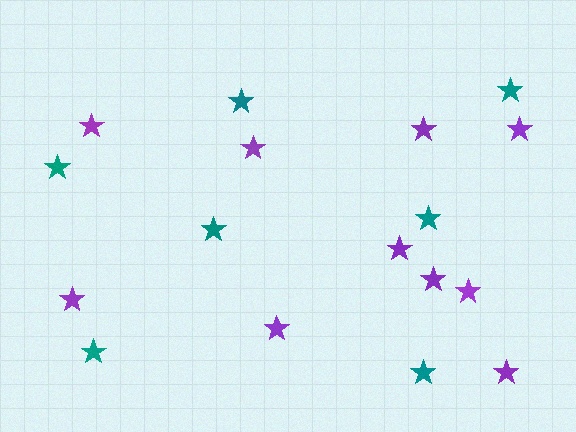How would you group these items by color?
There are 2 groups: one group of teal stars (7) and one group of purple stars (10).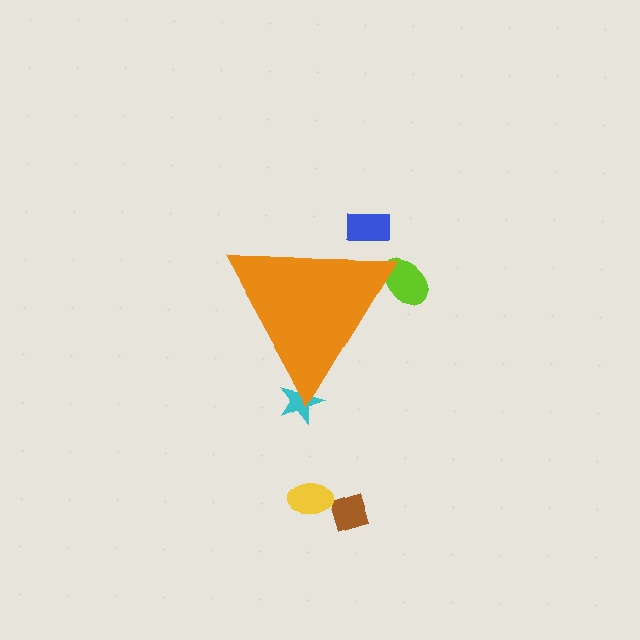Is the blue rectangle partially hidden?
Yes, the blue rectangle is partially hidden behind the orange triangle.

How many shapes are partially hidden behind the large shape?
3 shapes are partially hidden.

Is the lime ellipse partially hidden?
Yes, the lime ellipse is partially hidden behind the orange triangle.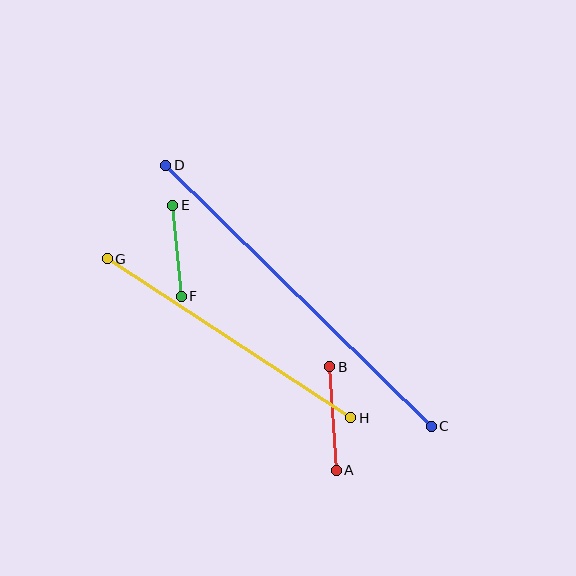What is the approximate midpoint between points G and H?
The midpoint is at approximately (229, 338) pixels.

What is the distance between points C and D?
The distance is approximately 372 pixels.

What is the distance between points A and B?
The distance is approximately 104 pixels.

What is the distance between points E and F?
The distance is approximately 91 pixels.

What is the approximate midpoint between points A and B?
The midpoint is at approximately (333, 419) pixels.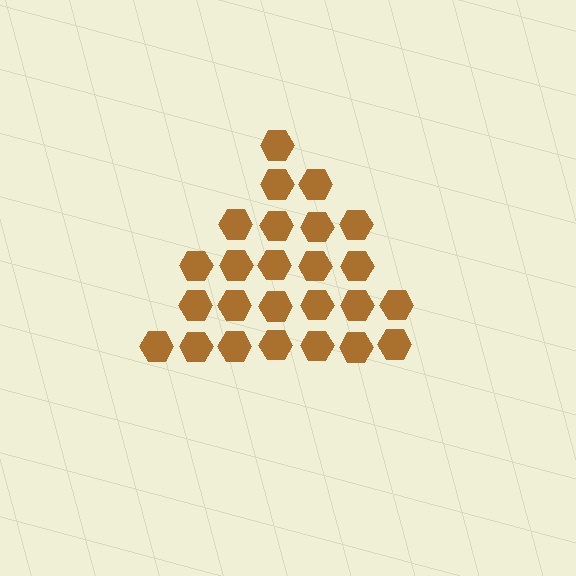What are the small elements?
The small elements are hexagons.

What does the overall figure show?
The overall figure shows a triangle.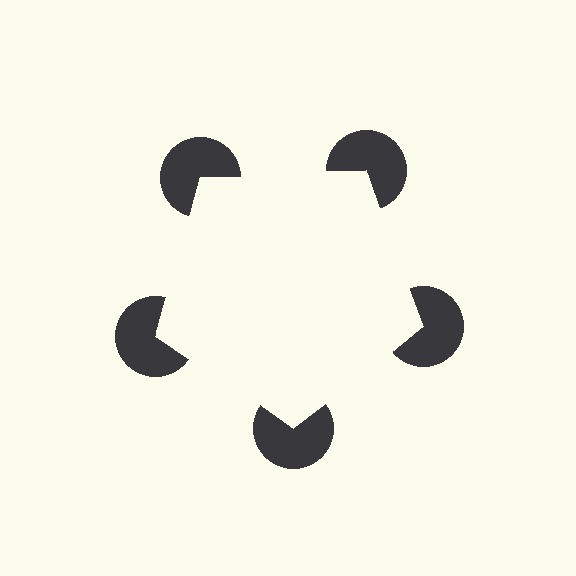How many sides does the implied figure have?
5 sides.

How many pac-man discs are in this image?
There are 5 — one at each vertex of the illusory pentagon.